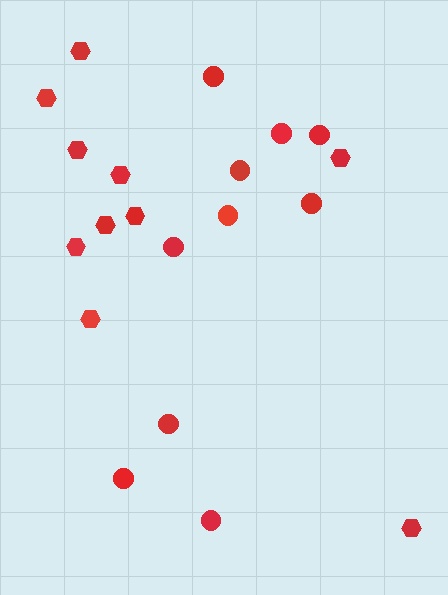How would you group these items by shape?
There are 2 groups: one group of hexagons (10) and one group of circles (10).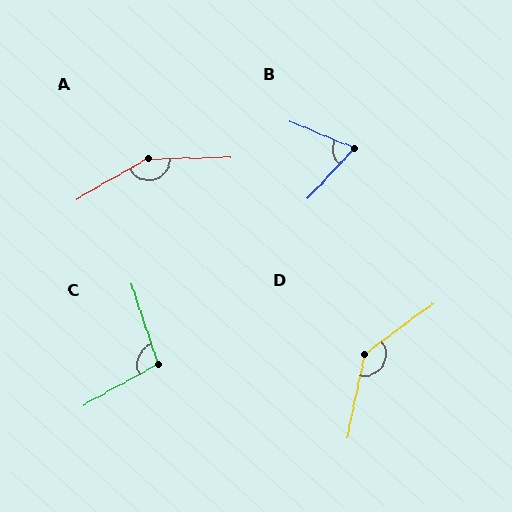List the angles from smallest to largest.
B (70°), C (101°), D (138°), A (151°).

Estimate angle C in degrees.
Approximately 101 degrees.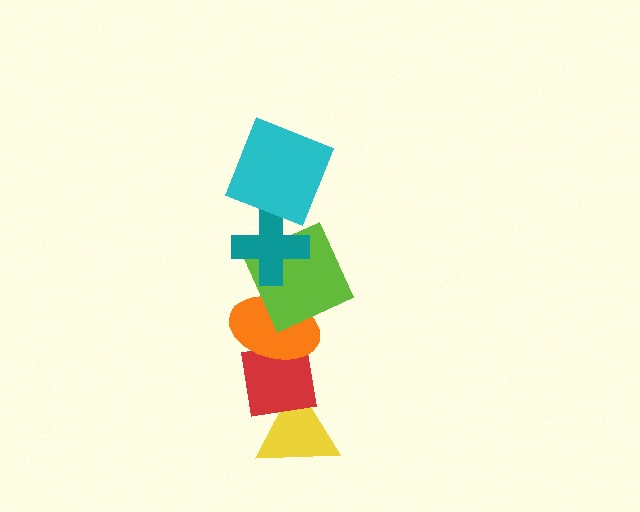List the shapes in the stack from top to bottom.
From top to bottom: the cyan square, the teal cross, the lime square, the orange ellipse, the red square, the yellow triangle.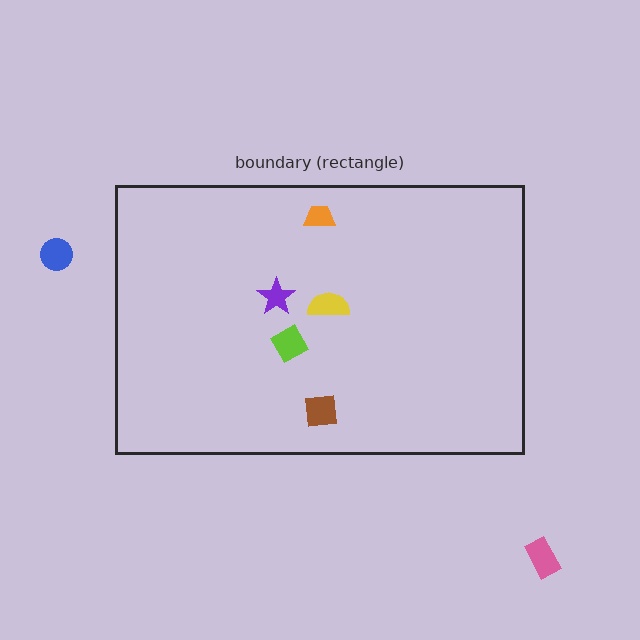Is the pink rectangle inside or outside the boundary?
Outside.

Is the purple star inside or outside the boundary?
Inside.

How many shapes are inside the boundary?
5 inside, 2 outside.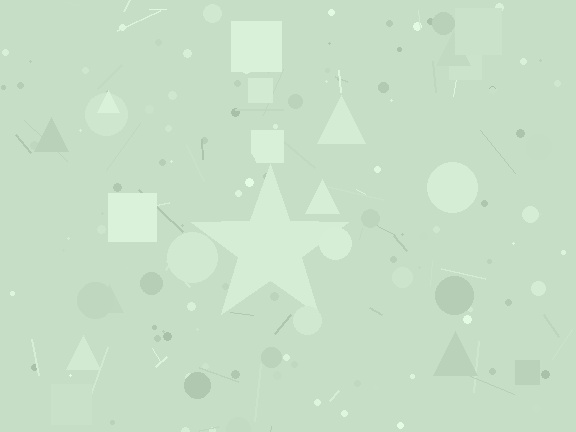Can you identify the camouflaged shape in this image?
The camouflaged shape is a star.